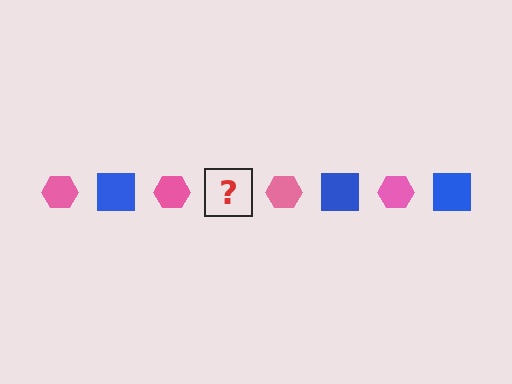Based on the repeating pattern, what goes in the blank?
The blank should be a blue square.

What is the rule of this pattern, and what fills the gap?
The rule is that the pattern alternates between pink hexagon and blue square. The gap should be filled with a blue square.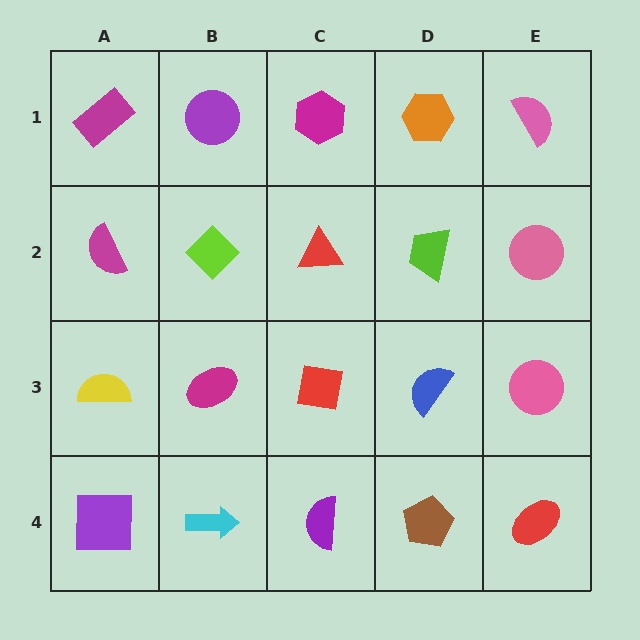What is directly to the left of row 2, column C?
A lime diamond.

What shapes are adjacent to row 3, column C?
A red triangle (row 2, column C), a purple semicircle (row 4, column C), a magenta ellipse (row 3, column B), a blue semicircle (row 3, column D).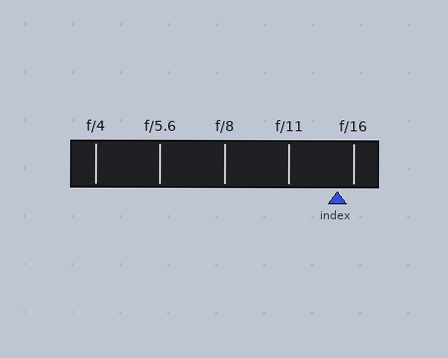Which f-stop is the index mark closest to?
The index mark is closest to f/16.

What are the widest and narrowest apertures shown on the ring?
The widest aperture shown is f/4 and the narrowest is f/16.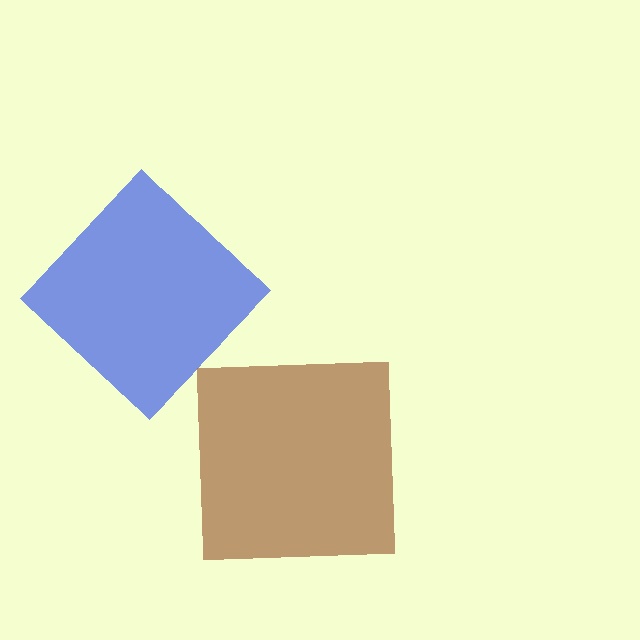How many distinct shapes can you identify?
There are 2 distinct shapes: a blue diamond, a brown square.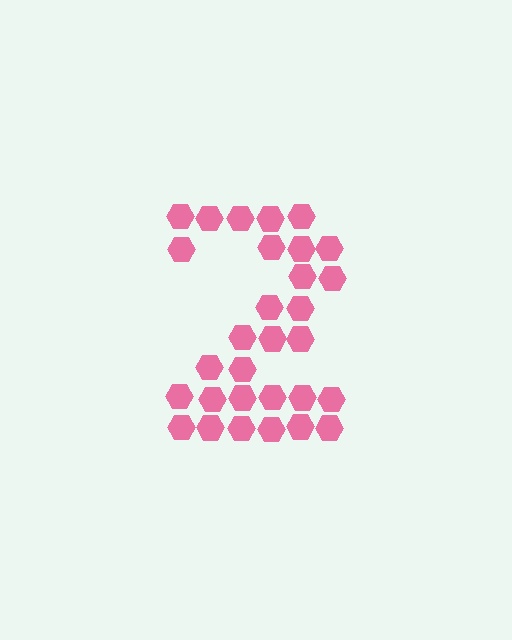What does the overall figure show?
The overall figure shows the digit 2.